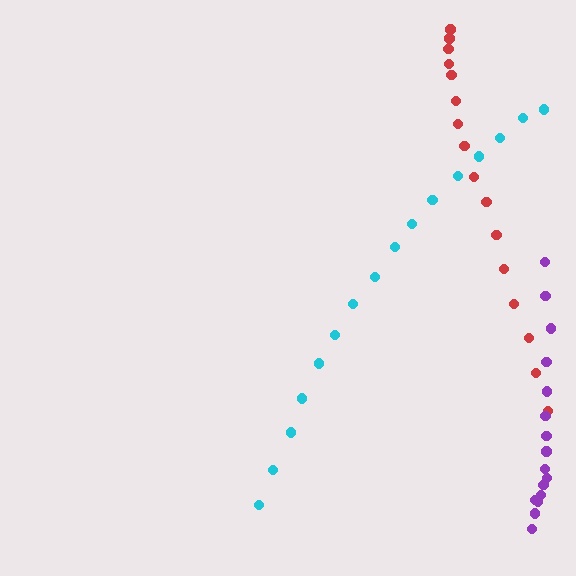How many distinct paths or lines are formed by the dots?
There are 3 distinct paths.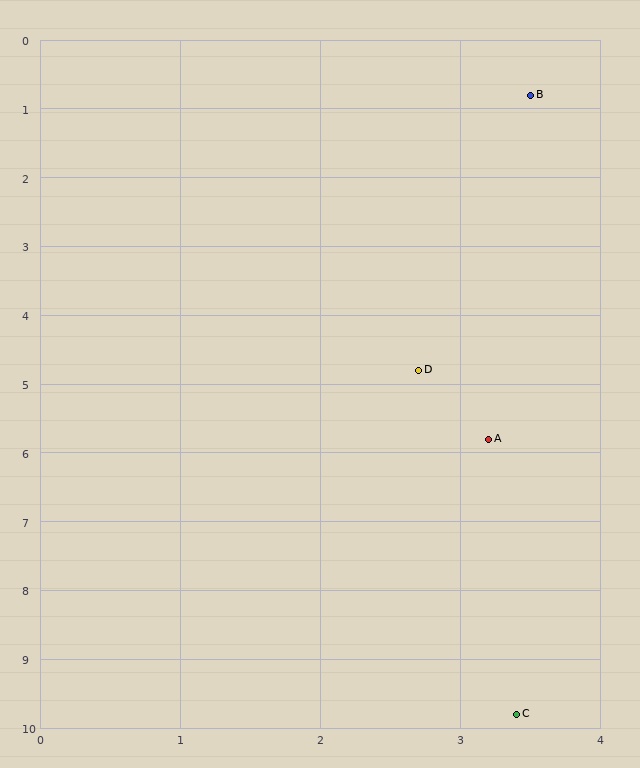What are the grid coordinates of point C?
Point C is at approximately (3.4, 9.8).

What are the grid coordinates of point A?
Point A is at approximately (3.2, 5.8).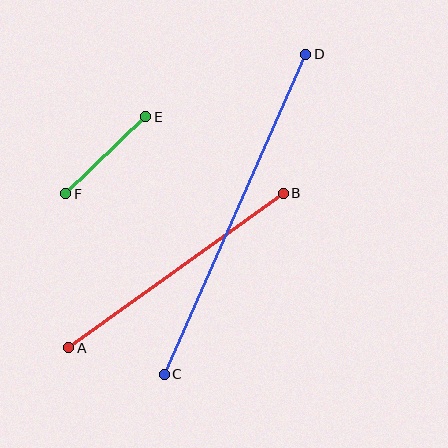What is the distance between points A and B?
The distance is approximately 264 pixels.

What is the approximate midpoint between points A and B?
The midpoint is at approximately (176, 270) pixels.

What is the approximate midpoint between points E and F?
The midpoint is at approximately (106, 155) pixels.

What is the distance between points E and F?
The distance is approximately 111 pixels.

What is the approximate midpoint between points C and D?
The midpoint is at approximately (235, 214) pixels.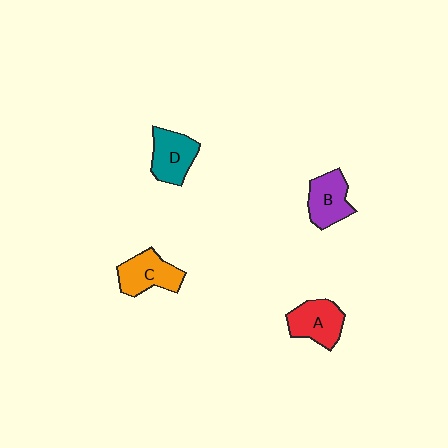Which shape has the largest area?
Shape A (red).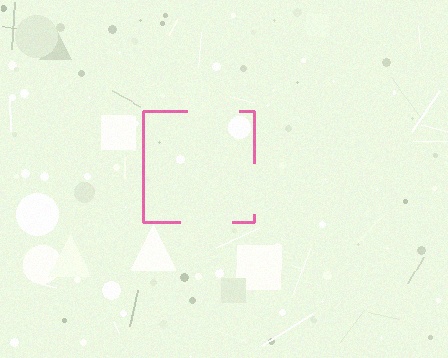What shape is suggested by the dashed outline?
The dashed outline suggests a square.